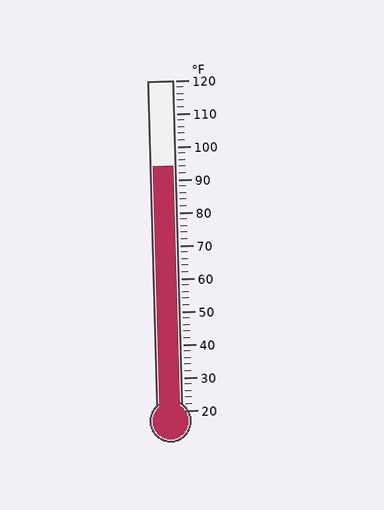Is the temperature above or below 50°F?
The temperature is above 50°F.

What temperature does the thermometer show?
The thermometer shows approximately 94°F.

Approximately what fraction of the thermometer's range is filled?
The thermometer is filled to approximately 75% of its range.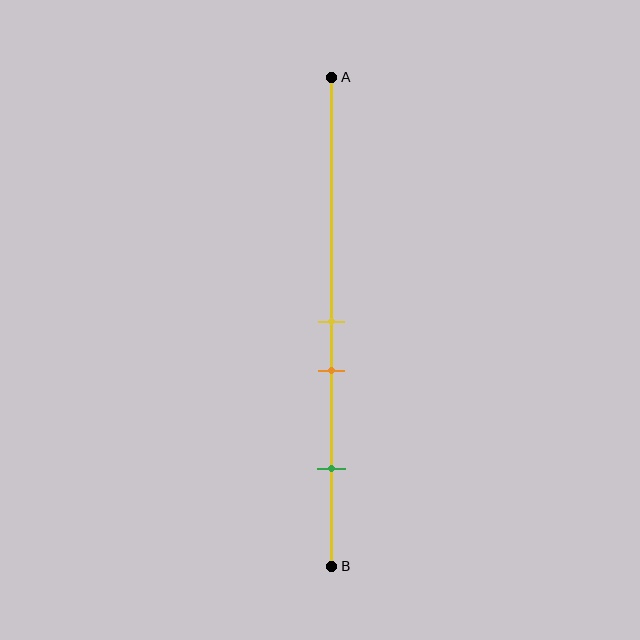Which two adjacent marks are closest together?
The yellow and orange marks are the closest adjacent pair.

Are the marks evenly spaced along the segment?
No, the marks are not evenly spaced.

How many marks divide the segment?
There are 3 marks dividing the segment.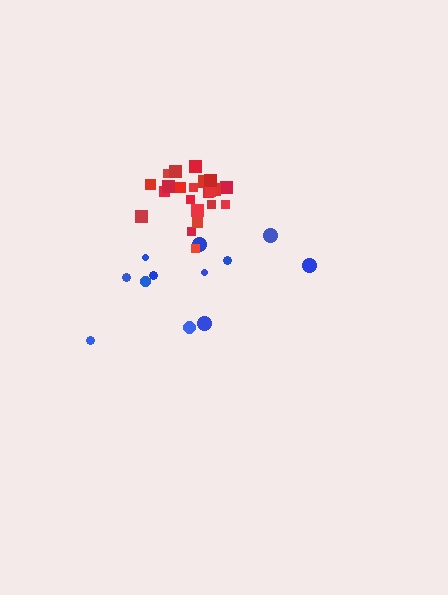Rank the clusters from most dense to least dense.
red, blue.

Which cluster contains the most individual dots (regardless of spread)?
Red (23).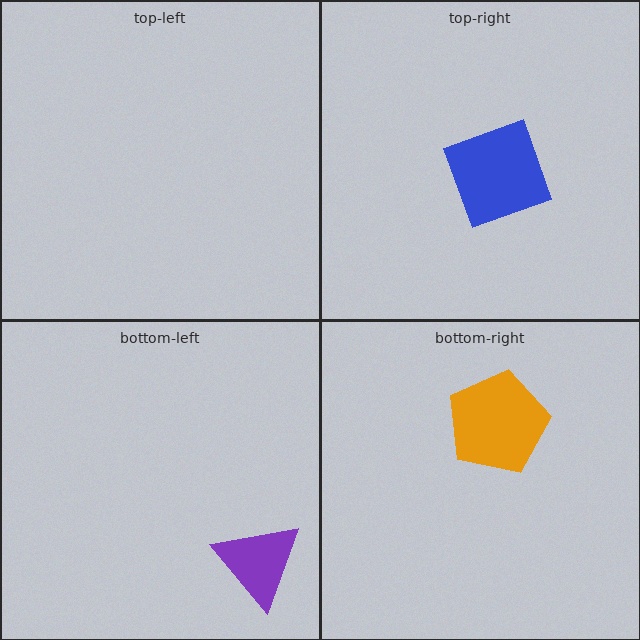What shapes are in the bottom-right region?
The orange pentagon.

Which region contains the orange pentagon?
The bottom-right region.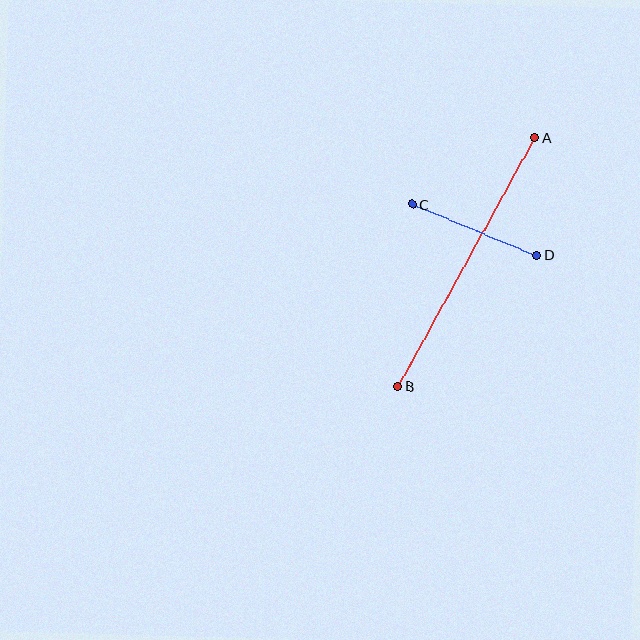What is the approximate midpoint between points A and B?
The midpoint is at approximately (466, 262) pixels.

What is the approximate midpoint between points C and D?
The midpoint is at approximately (474, 230) pixels.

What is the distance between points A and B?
The distance is approximately 284 pixels.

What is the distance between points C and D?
The distance is approximately 134 pixels.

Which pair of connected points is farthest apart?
Points A and B are farthest apart.